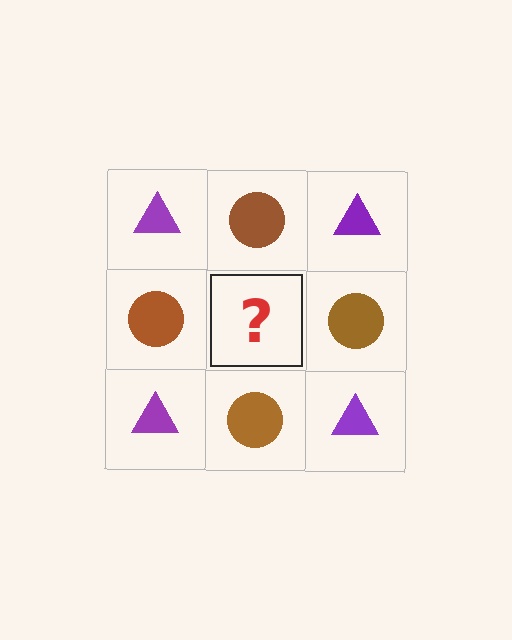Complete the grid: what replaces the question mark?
The question mark should be replaced with a purple triangle.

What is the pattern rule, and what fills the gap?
The rule is that it alternates purple triangle and brown circle in a checkerboard pattern. The gap should be filled with a purple triangle.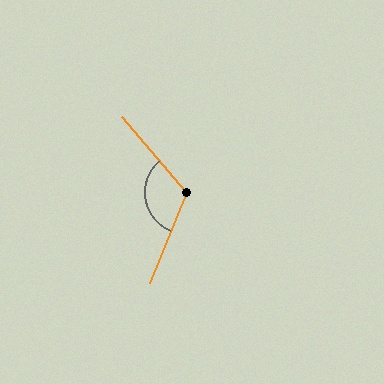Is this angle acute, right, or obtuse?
It is obtuse.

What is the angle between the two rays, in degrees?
Approximately 117 degrees.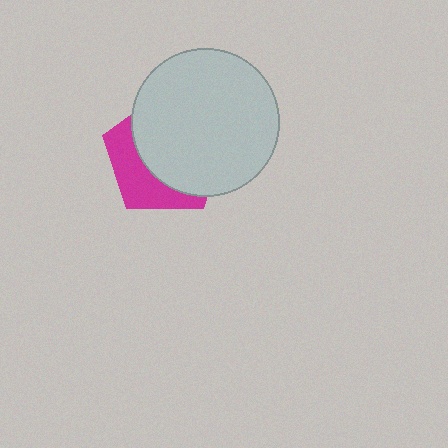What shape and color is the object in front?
The object in front is a light gray circle.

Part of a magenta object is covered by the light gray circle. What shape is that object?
It is a pentagon.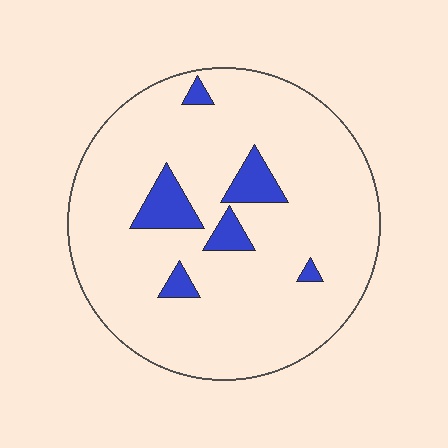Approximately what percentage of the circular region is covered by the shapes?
Approximately 10%.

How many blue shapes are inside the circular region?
6.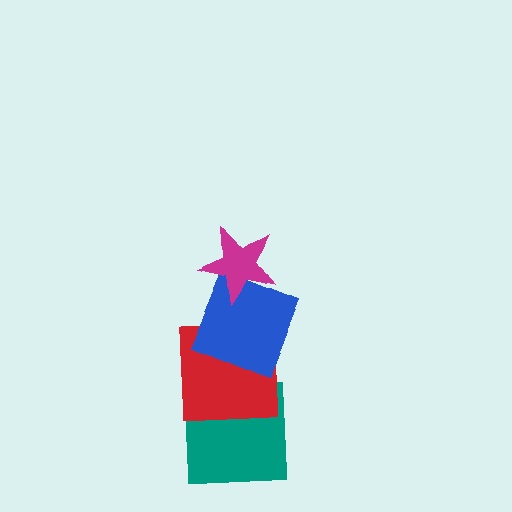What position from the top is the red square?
The red square is 3rd from the top.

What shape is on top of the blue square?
The magenta star is on top of the blue square.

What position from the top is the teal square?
The teal square is 4th from the top.